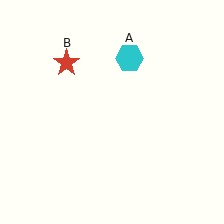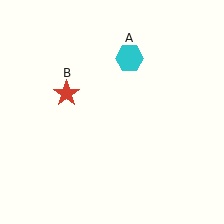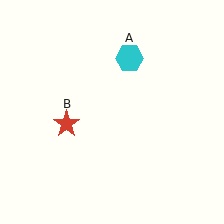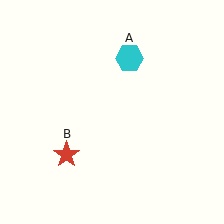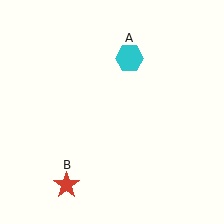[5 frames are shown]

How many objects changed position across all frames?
1 object changed position: red star (object B).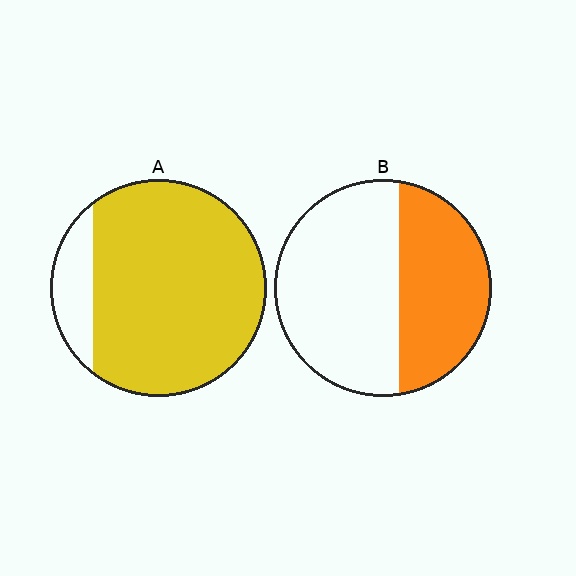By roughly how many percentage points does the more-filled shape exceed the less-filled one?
By roughly 45 percentage points (A over B).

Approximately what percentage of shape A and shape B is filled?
A is approximately 85% and B is approximately 40%.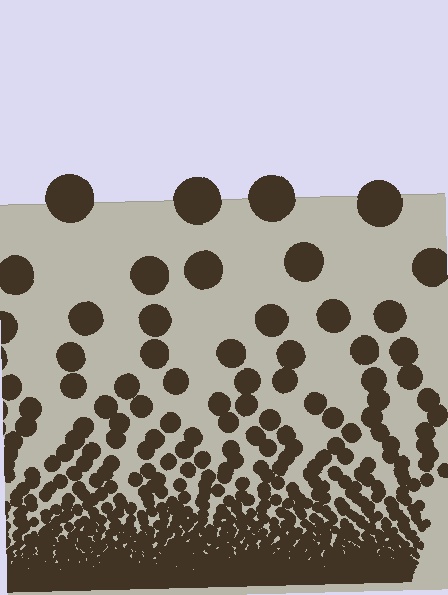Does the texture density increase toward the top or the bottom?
Density increases toward the bottom.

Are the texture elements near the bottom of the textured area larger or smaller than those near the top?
Smaller. The gradient is inverted — elements near the bottom are smaller and denser.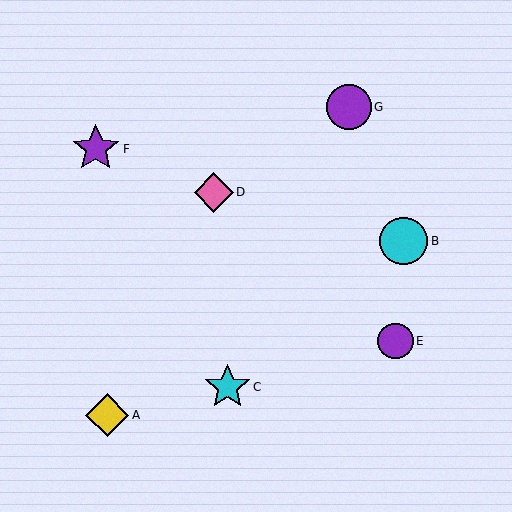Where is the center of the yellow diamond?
The center of the yellow diamond is at (107, 415).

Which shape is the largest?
The cyan circle (labeled B) is the largest.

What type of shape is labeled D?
Shape D is a pink diamond.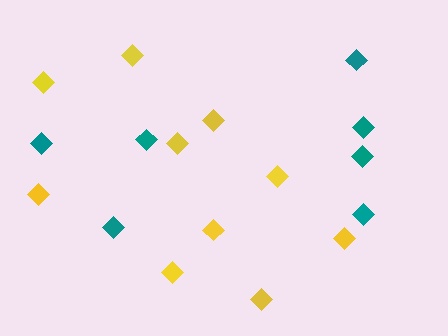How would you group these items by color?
There are 2 groups: one group of teal diamonds (7) and one group of yellow diamonds (10).